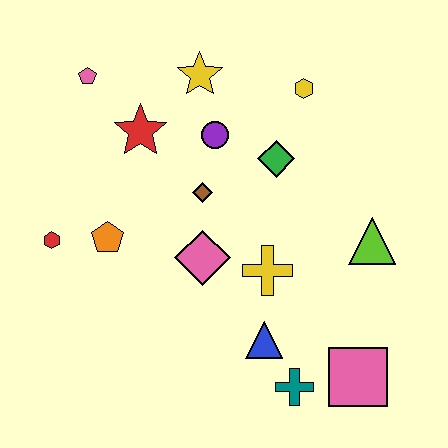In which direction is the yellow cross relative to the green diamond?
The yellow cross is below the green diamond.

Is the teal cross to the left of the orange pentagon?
No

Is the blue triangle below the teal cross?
No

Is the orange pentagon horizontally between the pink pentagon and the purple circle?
Yes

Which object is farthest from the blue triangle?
The pink pentagon is farthest from the blue triangle.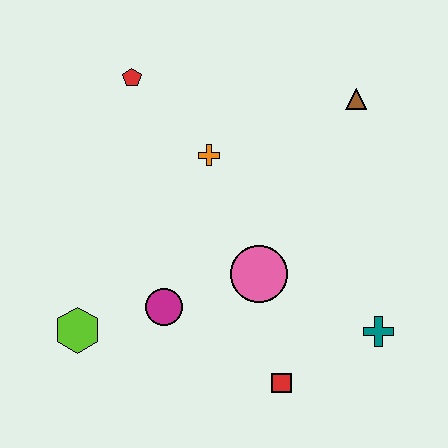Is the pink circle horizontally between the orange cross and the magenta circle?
No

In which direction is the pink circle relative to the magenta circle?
The pink circle is to the right of the magenta circle.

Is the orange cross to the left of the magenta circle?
No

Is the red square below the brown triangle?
Yes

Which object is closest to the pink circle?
The magenta circle is closest to the pink circle.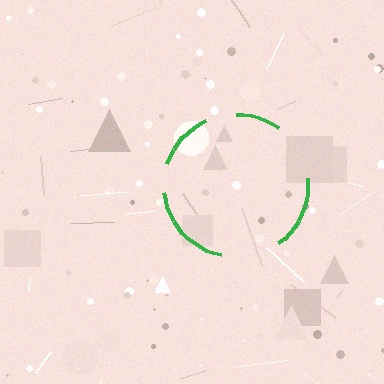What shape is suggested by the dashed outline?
The dashed outline suggests a circle.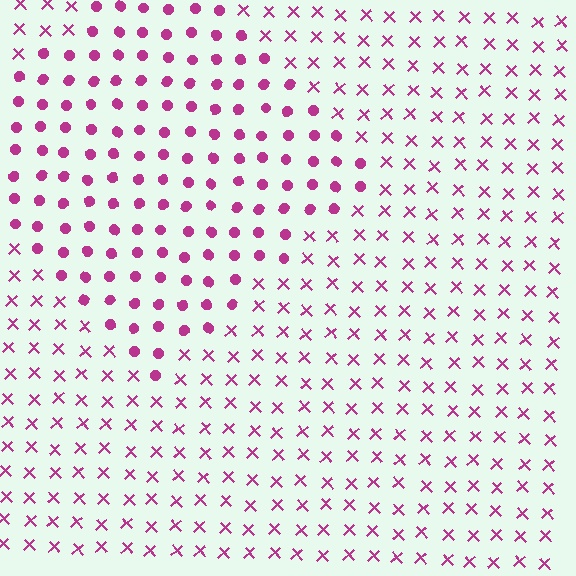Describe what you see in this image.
The image is filled with small magenta elements arranged in a uniform grid. A diamond-shaped region contains circles, while the surrounding area contains X marks. The boundary is defined purely by the change in element shape.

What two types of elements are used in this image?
The image uses circles inside the diamond region and X marks outside it.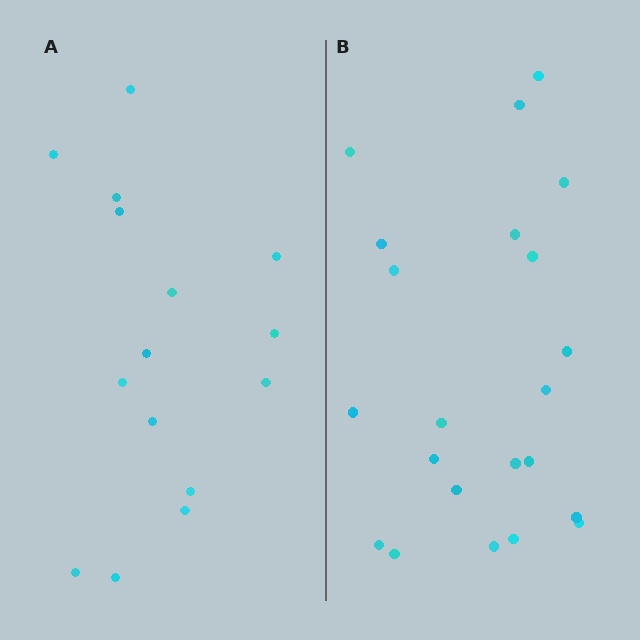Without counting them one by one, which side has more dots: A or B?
Region B (the right region) has more dots.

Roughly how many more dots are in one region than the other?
Region B has roughly 8 or so more dots than region A.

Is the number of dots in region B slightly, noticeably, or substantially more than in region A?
Region B has substantially more. The ratio is roughly 1.5 to 1.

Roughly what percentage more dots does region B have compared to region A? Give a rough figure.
About 45% more.